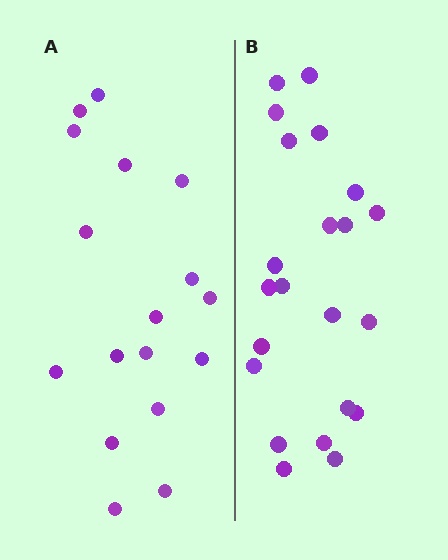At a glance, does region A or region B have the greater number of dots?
Region B (the right region) has more dots.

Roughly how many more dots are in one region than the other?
Region B has about 5 more dots than region A.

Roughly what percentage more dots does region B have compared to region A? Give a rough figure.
About 30% more.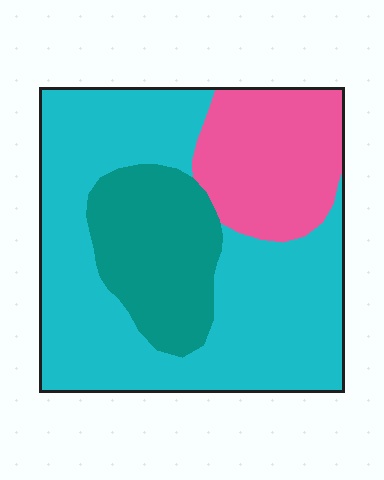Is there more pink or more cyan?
Cyan.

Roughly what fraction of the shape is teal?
Teal covers about 20% of the shape.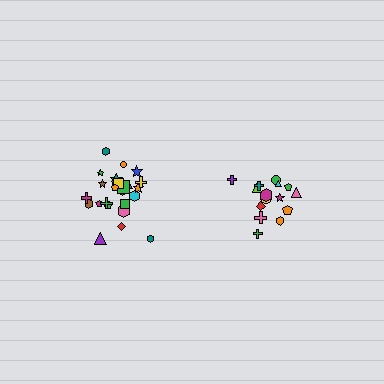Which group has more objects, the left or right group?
The left group.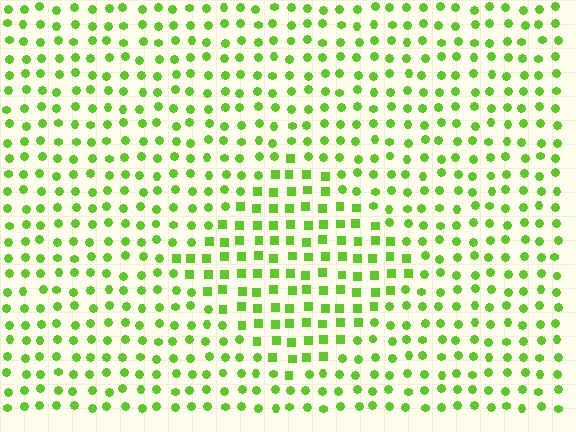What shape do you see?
I see a diamond.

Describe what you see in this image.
The image is filled with small lime elements arranged in a uniform grid. A diamond-shaped region contains squares, while the surrounding area contains circles. The boundary is defined purely by the change in element shape.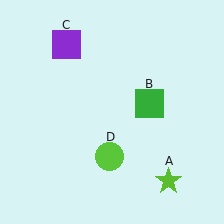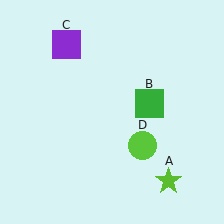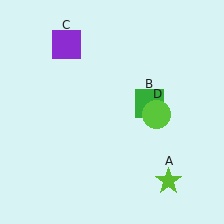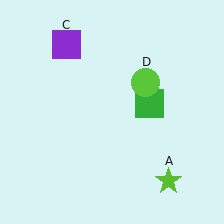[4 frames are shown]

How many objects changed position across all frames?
1 object changed position: lime circle (object D).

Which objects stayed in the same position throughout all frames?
Lime star (object A) and green square (object B) and purple square (object C) remained stationary.